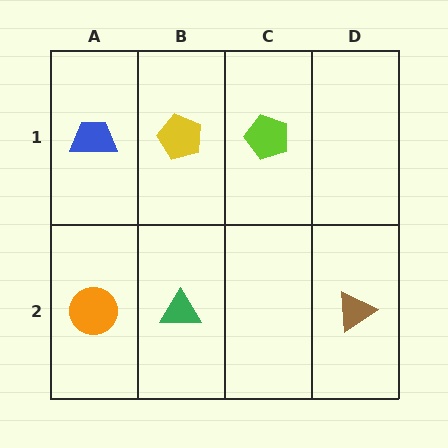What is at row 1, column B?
A yellow pentagon.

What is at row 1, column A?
A blue trapezoid.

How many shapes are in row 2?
3 shapes.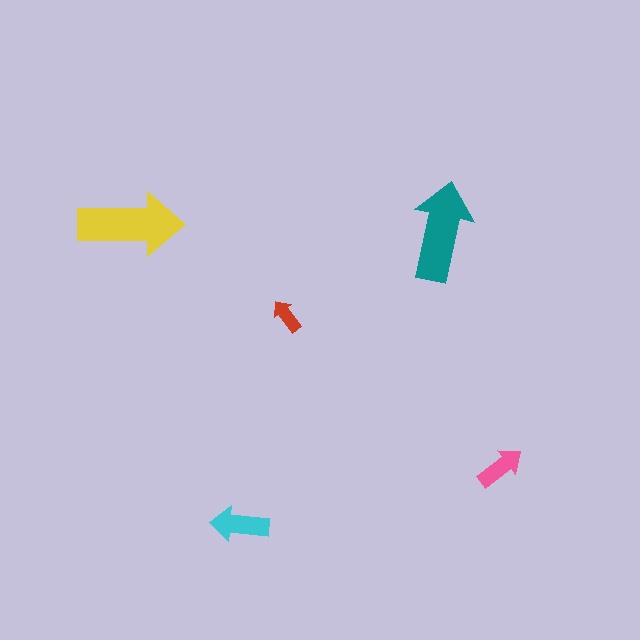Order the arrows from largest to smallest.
the yellow one, the teal one, the cyan one, the pink one, the red one.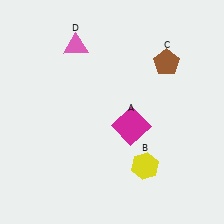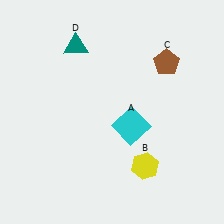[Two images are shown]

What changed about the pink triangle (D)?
In Image 1, D is pink. In Image 2, it changed to teal.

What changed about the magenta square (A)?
In Image 1, A is magenta. In Image 2, it changed to cyan.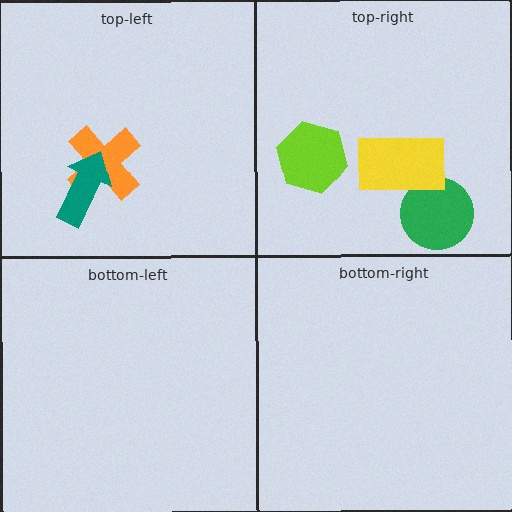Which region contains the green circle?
The top-right region.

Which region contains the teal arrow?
The top-left region.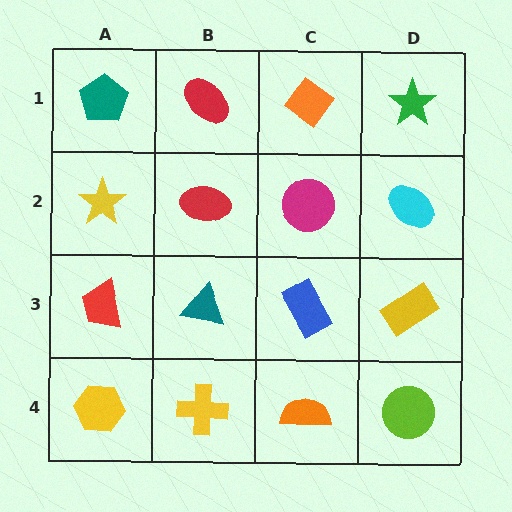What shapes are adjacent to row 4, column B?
A teal triangle (row 3, column B), a yellow hexagon (row 4, column A), an orange semicircle (row 4, column C).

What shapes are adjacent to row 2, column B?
A red ellipse (row 1, column B), a teal triangle (row 3, column B), a yellow star (row 2, column A), a magenta circle (row 2, column C).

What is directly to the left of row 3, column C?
A teal triangle.